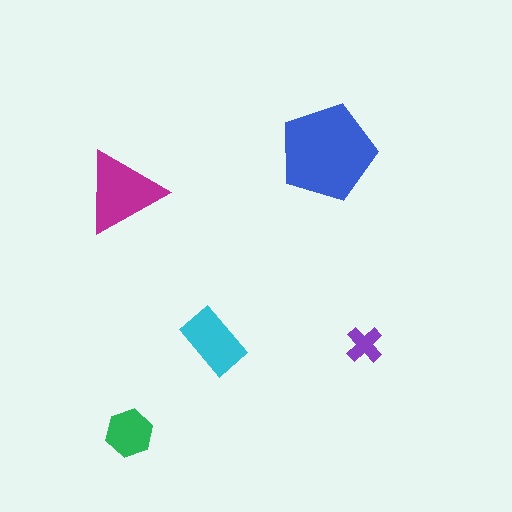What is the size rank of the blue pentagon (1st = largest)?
1st.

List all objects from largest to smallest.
The blue pentagon, the magenta triangle, the cyan rectangle, the green hexagon, the purple cross.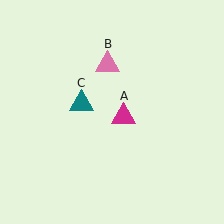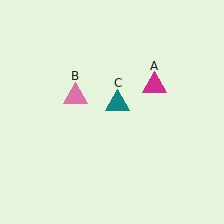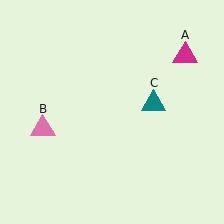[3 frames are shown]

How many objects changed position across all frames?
3 objects changed position: magenta triangle (object A), pink triangle (object B), teal triangle (object C).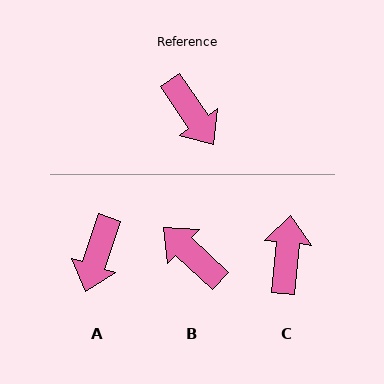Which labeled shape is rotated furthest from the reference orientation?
B, about 167 degrees away.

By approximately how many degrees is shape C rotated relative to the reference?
Approximately 140 degrees counter-clockwise.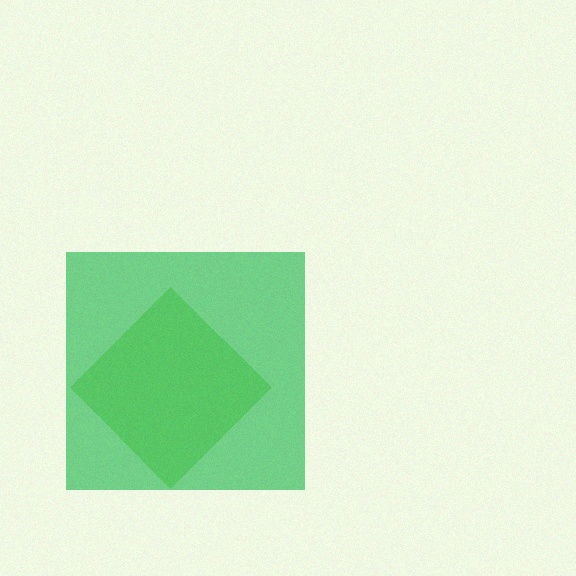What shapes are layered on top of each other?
The layered shapes are: a lime diamond, a green square.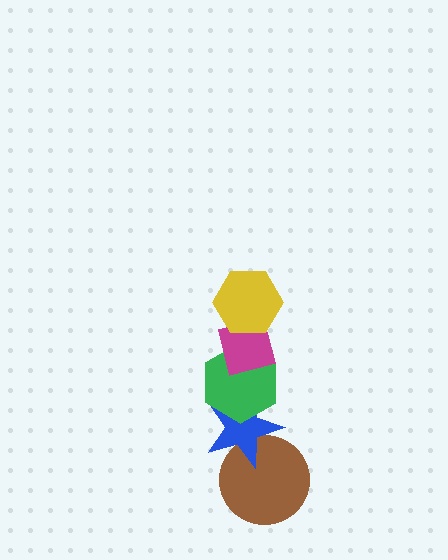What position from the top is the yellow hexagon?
The yellow hexagon is 1st from the top.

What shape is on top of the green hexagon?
The magenta square is on top of the green hexagon.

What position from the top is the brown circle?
The brown circle is 5th from the top.